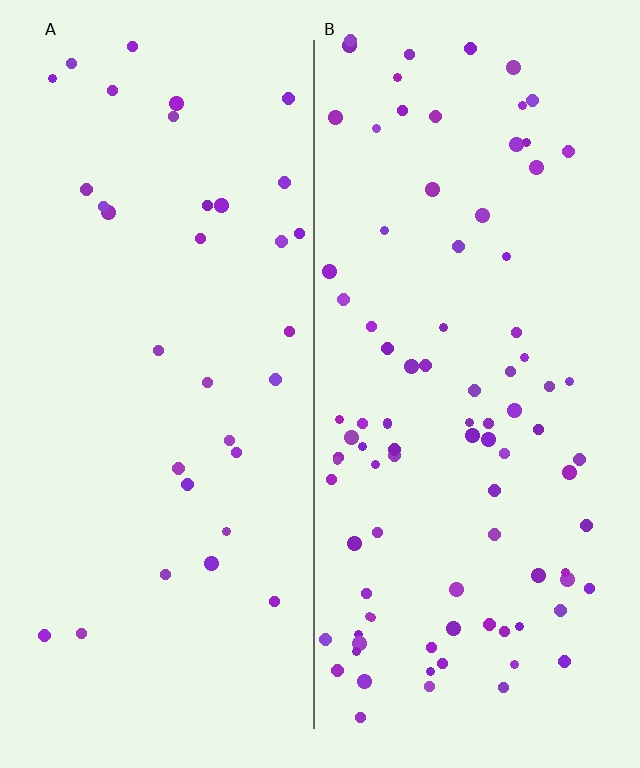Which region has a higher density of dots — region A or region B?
B (the right).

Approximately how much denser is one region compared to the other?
Approximately 2.8× — region B over region A.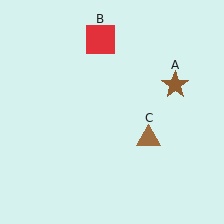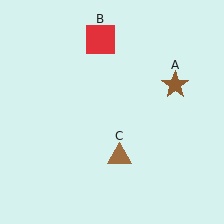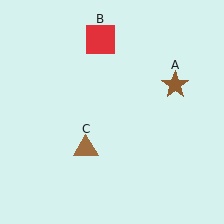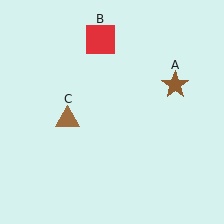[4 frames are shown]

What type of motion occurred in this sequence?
The brown triangle (object C) rotated clockwise around the center of the scene.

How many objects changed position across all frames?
1 object changed position: brown triangle (object C).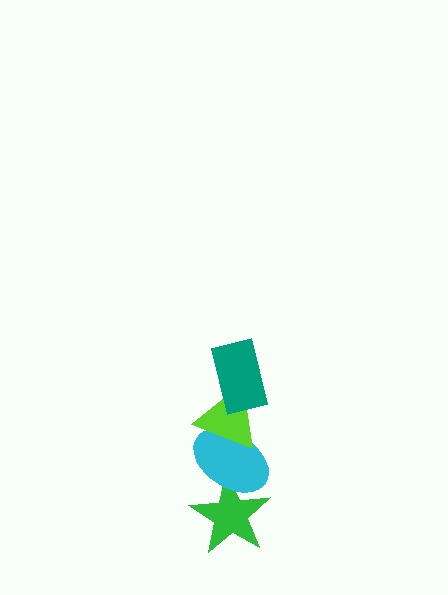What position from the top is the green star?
The green star is 4th from the top.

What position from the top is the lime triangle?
The lime triangle is 2nd from the top.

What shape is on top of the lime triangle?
The teal rectangle is on top of the lime triangle.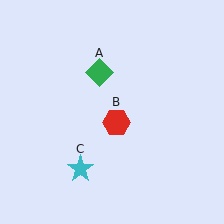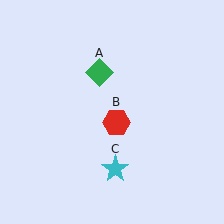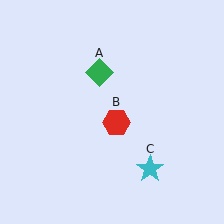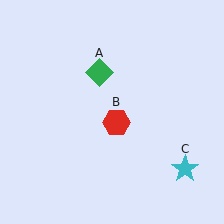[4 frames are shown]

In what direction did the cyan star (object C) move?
The cyan star (object C) moved right.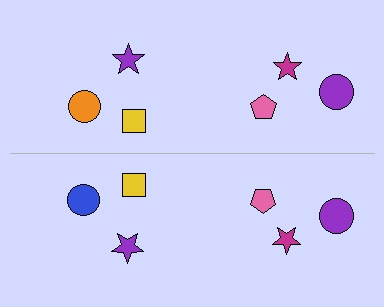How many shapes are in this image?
There are 12 shapes in this image.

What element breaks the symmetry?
The blue circle on the bottom side breaks the symmetry — its mirror counterpart is orange.